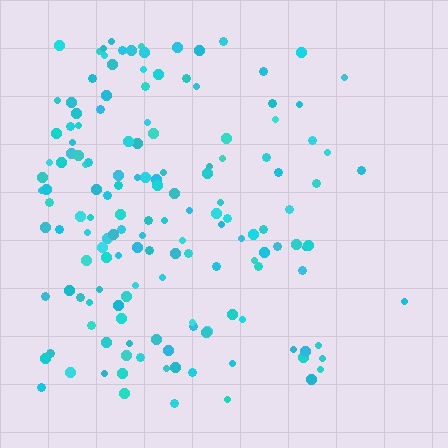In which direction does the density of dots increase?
From right to left, with the left side densest.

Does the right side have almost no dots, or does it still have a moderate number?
Still a moderate number, just noticeably fewer than the left.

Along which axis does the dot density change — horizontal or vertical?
Horizontal.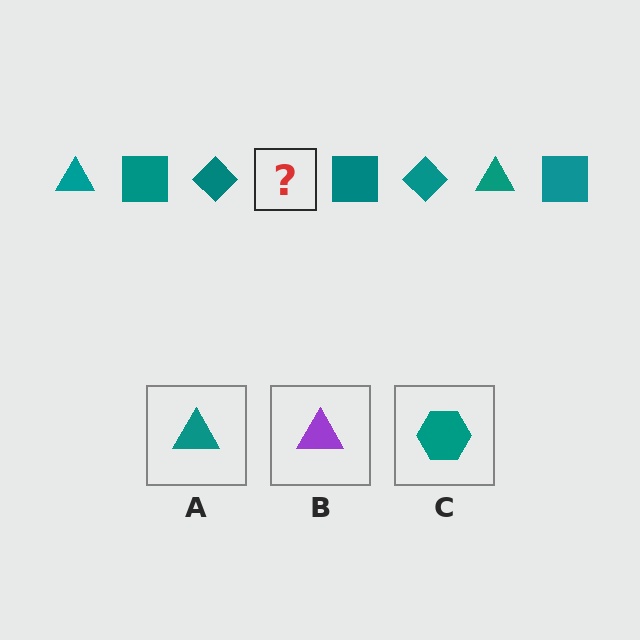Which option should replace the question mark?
Option A.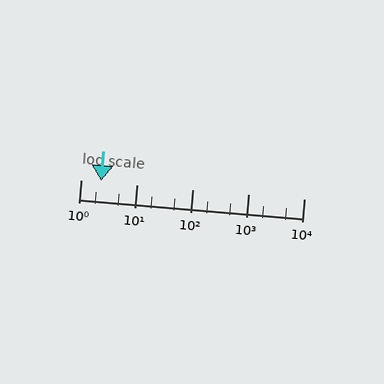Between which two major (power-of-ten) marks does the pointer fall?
The pointer is between 1 and 10.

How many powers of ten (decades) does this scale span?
The scale spans 4 decades, from 1 to 10000.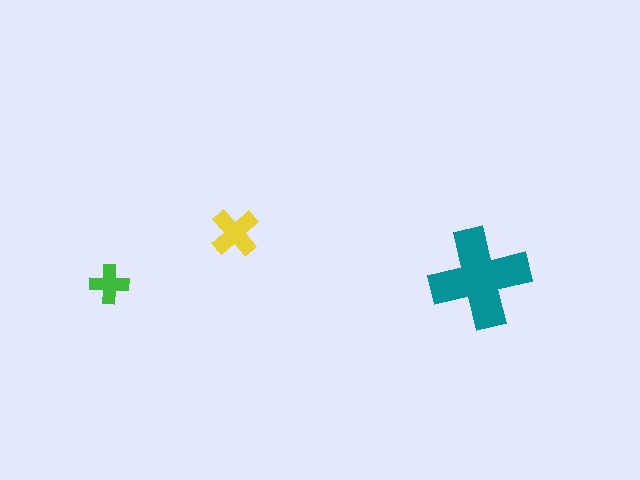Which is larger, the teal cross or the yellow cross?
The teal one.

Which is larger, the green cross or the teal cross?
The teal one.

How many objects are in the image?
There are 3 objects in the image.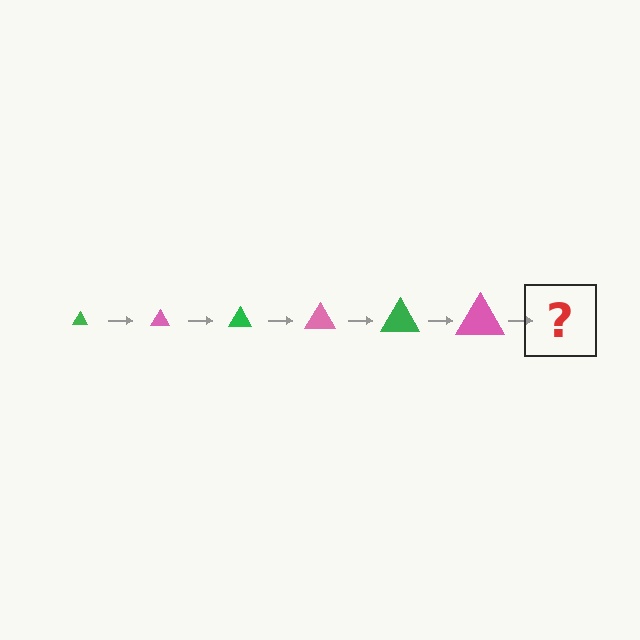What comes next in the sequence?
The next element should be a green triangle, larger than the previous one.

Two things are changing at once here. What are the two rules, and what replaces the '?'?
The two rules are that the triangle grows larger each step and the color cycles through green and pink. The '?' should be a green triangle, larger than the previous one.